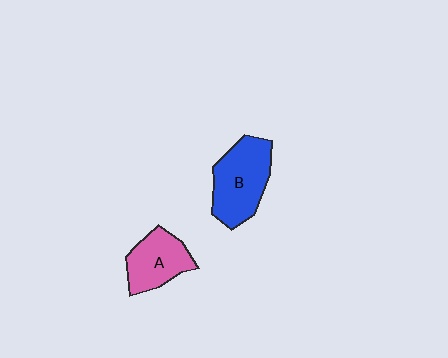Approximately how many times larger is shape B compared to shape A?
Approximately 1.4 times.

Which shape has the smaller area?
Shape A (pink).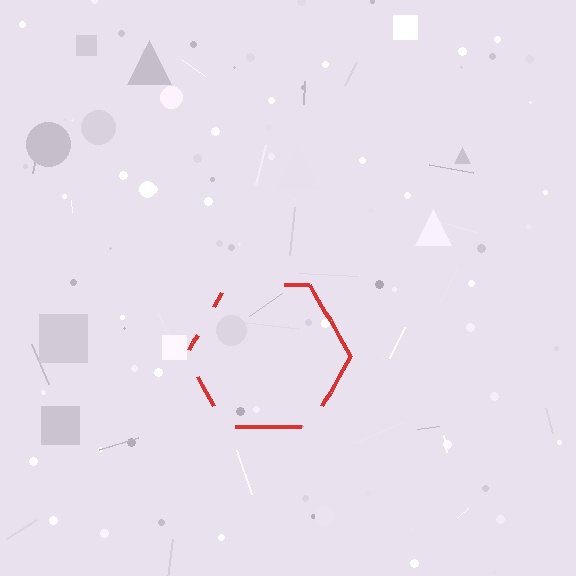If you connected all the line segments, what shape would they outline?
They would outline a hexagon.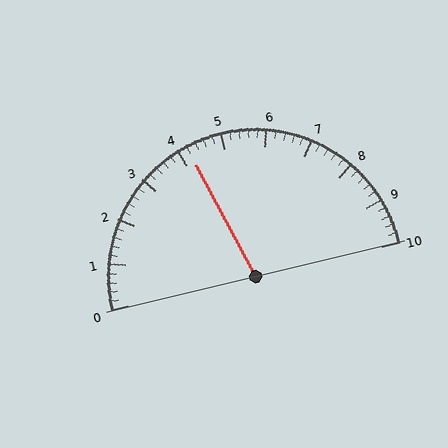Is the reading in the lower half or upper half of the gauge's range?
The reading is in the lower half of the range (0 to 10).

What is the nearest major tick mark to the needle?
The nearest major tick mark is 4.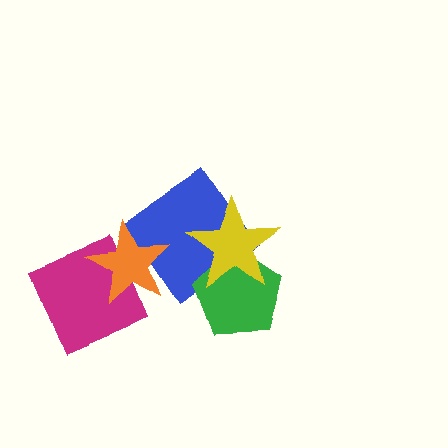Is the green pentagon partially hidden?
Yes, it is partially covered by another shape.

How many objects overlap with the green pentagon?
2 objects overlap with the green pentagon.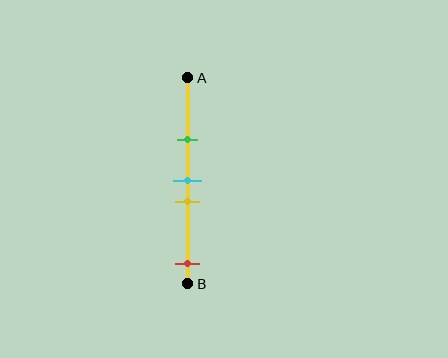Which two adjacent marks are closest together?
The cyan and yellow marks are the closest adjacent pair.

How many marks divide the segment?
There are 4 marks dividing the segment.